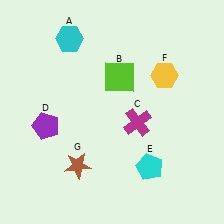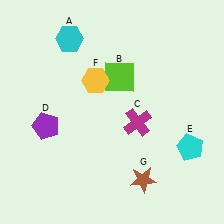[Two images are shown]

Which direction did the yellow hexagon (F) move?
The yellow hexagon (F) moved left.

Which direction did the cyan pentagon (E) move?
The cyan pentagon (E) moved right.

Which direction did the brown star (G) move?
The brown star (G) moved right.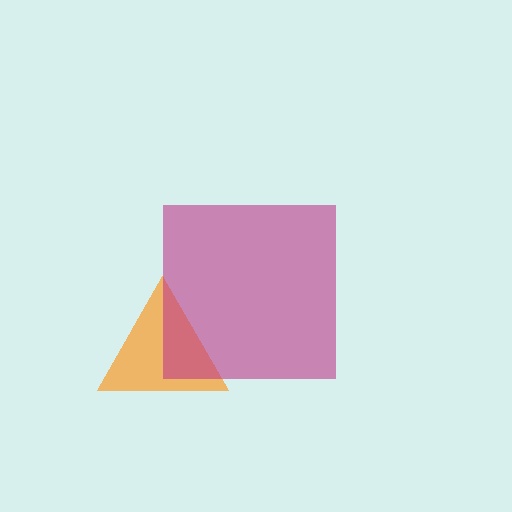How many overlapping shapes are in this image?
There are 2 overlapping shapes in the image.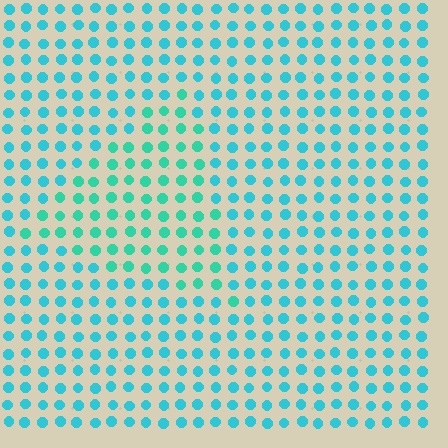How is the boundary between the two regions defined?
The boundary is defined purely by a slight shift in hue (about 23 degrees). Spacing, size, and orientation are identical on both sides.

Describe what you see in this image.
The image is filled with small cyan elements in a uniform arrangement. A triangle-shaped region is visible where the elements are tinted to a slightly different hue, forming a subtle color boundary.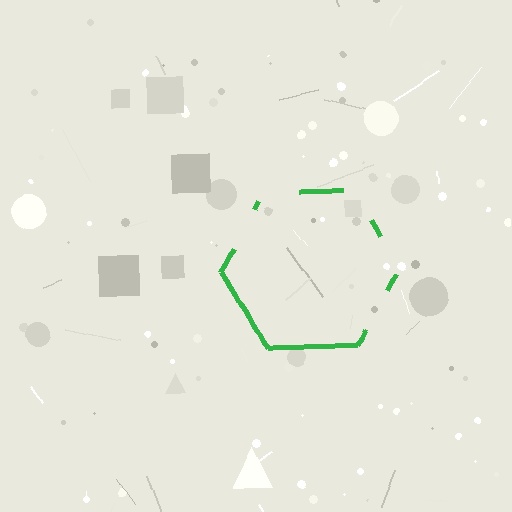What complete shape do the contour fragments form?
The contour fragments form a hexagon.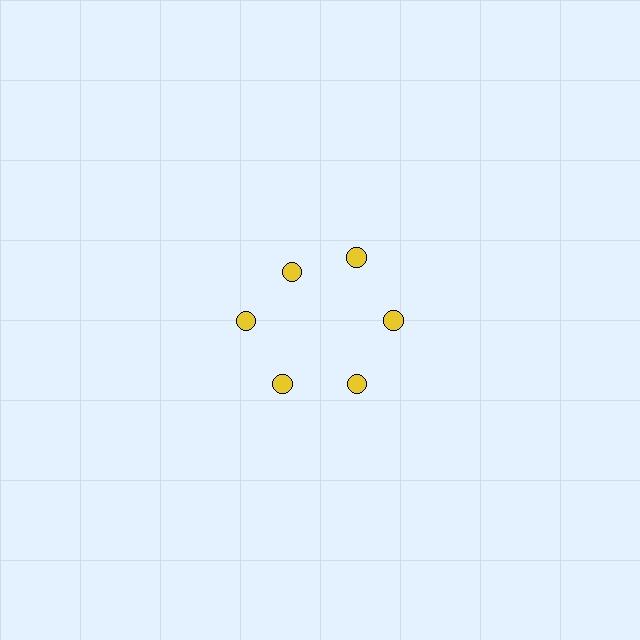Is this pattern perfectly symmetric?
No. The 6 yellow circles are arranged in a ring, but one element near the 11 o'clock position is pulled inward toward the center, breaking the 6-fold rotational symmetry.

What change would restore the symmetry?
The symmetry would be restored by moving it outward, back onto the ring so that all 6 circles sit at equal angles and equal distance from the center.